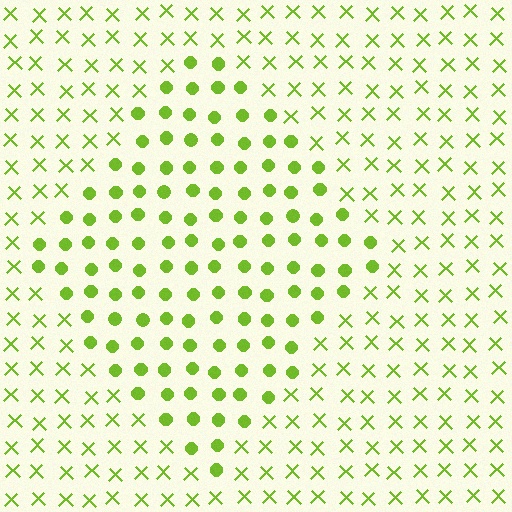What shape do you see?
I see a diamond.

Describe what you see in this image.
The image is filled with small lime elements arranged in a uniform grid. A diamond-shaped region contains circles, while the surrounding area contains X marks. The boundary is defined purely by the change in element shape.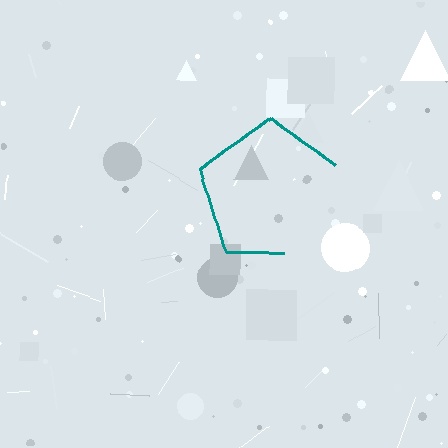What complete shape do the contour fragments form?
The contour fragments form a pentagon.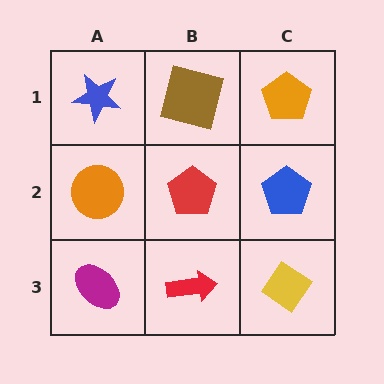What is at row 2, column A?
An orange circle.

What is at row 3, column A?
A magenta ellipse.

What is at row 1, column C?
An orange pentagon.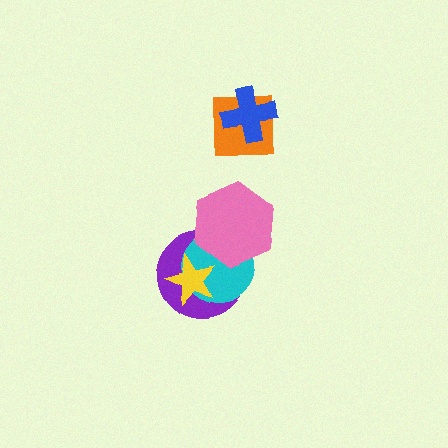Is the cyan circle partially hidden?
Yes, it is partially covered by another shape.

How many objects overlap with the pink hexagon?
2 objects overlap with the pink hexagon.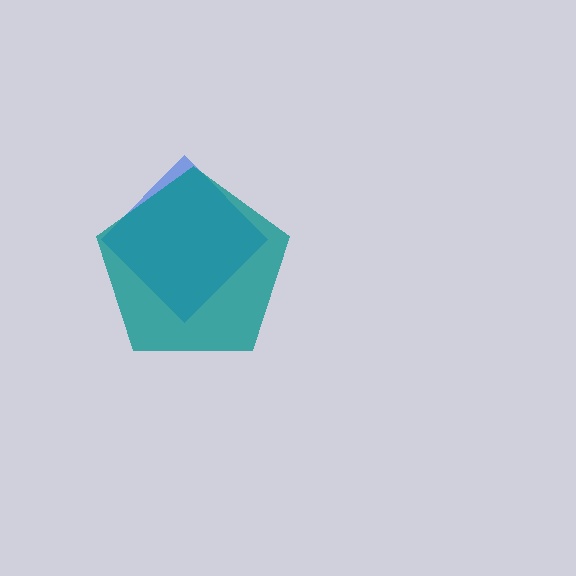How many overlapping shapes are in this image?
There are 2 overlapping shapes in the image.